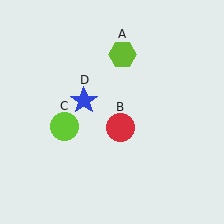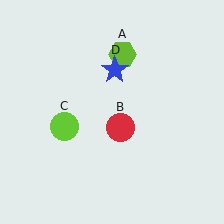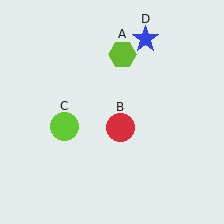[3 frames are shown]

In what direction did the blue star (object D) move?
The blue star (object D) moved up and to the right.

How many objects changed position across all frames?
1 object changed position: blue star (object D).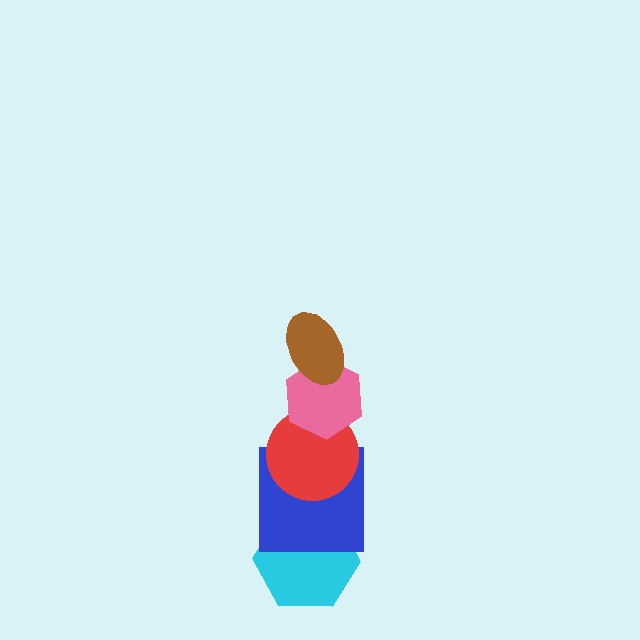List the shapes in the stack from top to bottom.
From top to bottom: the brown ellipse, the pink hexagon, the red circle, the blue square, the cyan hexagon.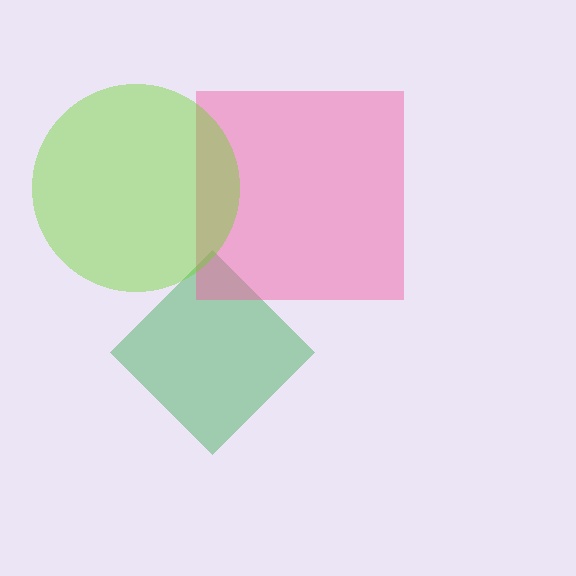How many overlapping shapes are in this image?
There are 3 overlapping shapes in the image.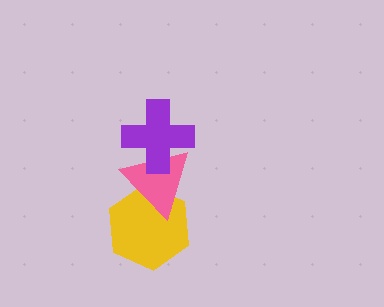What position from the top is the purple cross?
The purple cross is 1st from the top.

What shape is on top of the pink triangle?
The purple cross is on top of the pink triangle.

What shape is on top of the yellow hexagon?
The pink triangle is on top of the yellow hexagon.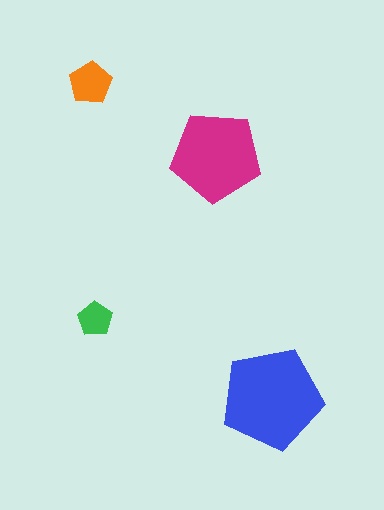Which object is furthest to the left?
The orange pentagon is leftmost.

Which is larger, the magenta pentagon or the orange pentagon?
The magenta one.